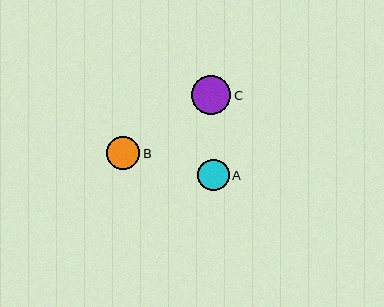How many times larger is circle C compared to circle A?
Circle C is approximately 1.2 times the size of circle A.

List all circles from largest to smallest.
From largest to smallest: C, B, A.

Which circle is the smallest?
Circle A is the smallest with a size of approximately 32 pixels.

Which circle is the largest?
Circle C is the largest with a size of approximately 39 pixels.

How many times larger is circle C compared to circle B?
Circle C is approximately 1.2 times the size of circle B.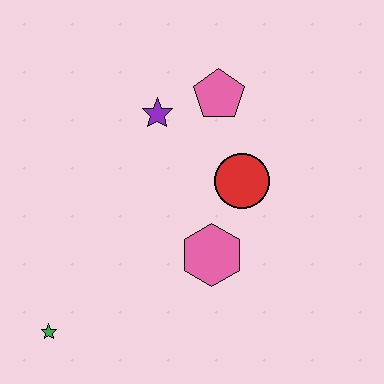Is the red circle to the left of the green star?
No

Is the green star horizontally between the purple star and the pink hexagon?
No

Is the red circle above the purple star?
No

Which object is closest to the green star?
The pink hexagon is closest to the green star.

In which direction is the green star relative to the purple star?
The green star is below the purple star.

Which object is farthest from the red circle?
The green star is farthest from the red circle.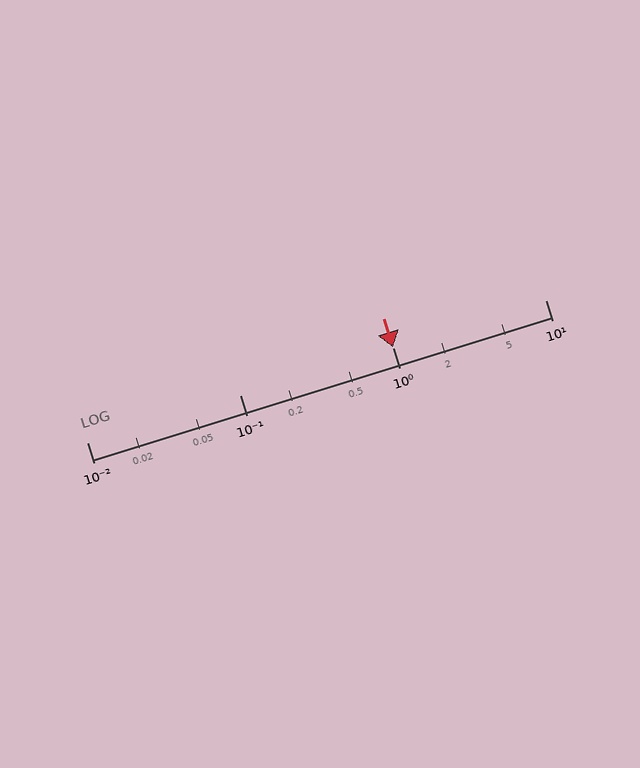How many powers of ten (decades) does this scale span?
The scale spans 3 decades, from 0.01 to 10.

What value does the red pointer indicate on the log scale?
The pointer indicates approximately 1.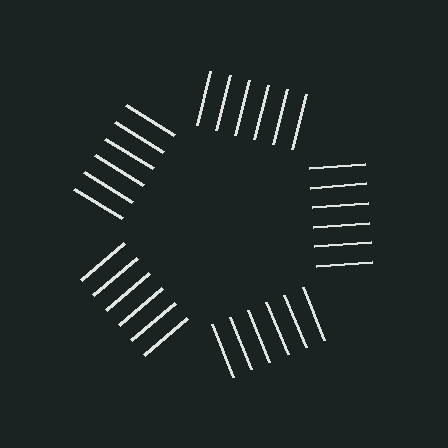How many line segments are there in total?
30 — 6 along each of the 5 edges.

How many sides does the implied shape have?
5 sides — the line-ends trace a pentagon.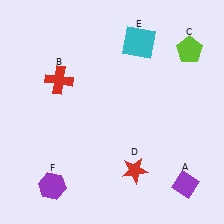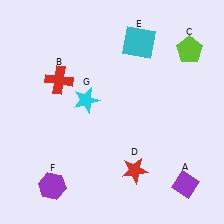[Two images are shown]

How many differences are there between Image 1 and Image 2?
There is 1 difference between the two images.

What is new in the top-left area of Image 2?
A cyan star (G) was added in the top-left area of Image 2.